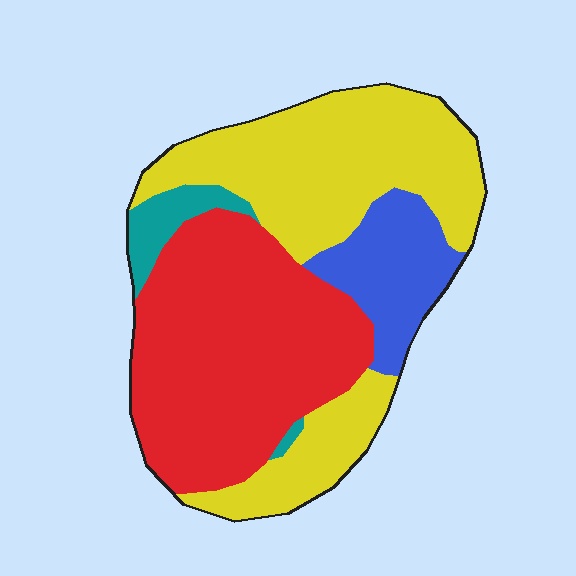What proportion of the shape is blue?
Blue covers about 15% of the shape.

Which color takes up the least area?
Teal, at roughly 5%.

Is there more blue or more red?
Red.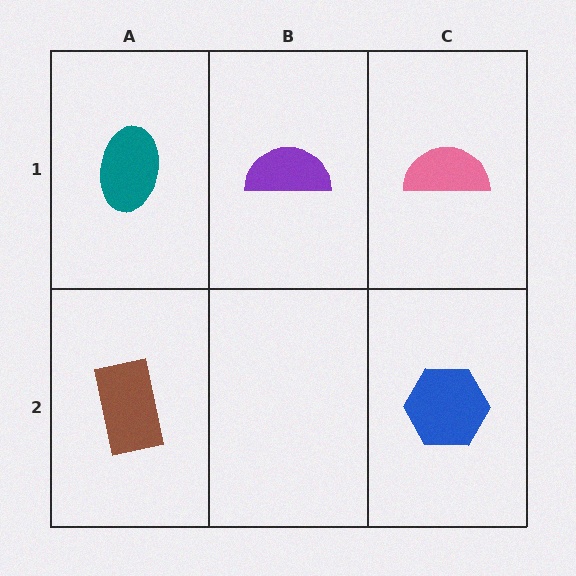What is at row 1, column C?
A pink semicircle.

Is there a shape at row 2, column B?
No, that cell is empty.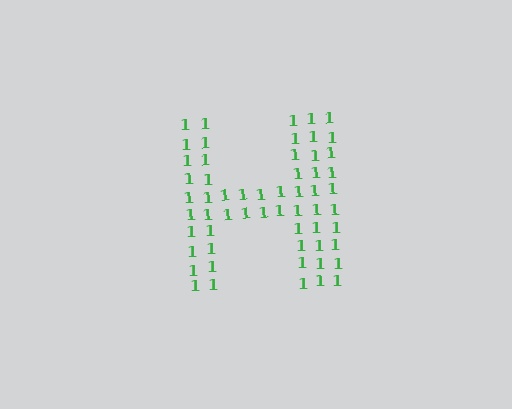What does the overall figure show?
The overall figure shows the letter H.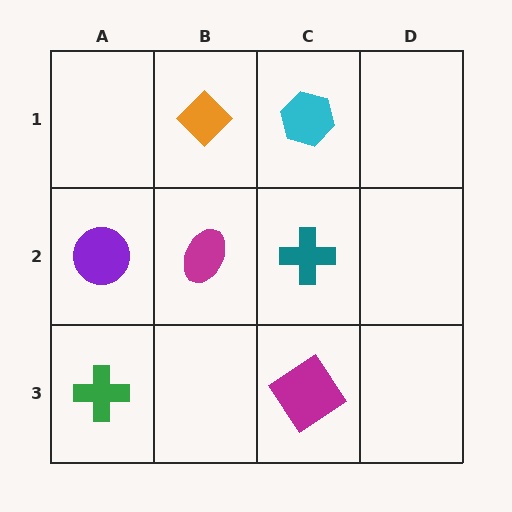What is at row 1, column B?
An orange diamond.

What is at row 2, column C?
A teal cross.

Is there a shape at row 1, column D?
No, that cell is empty.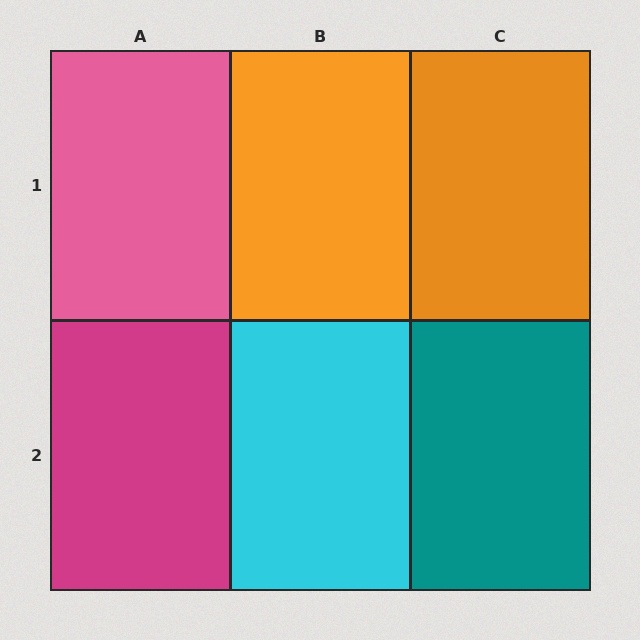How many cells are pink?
1 cell is pink.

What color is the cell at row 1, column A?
Pink.